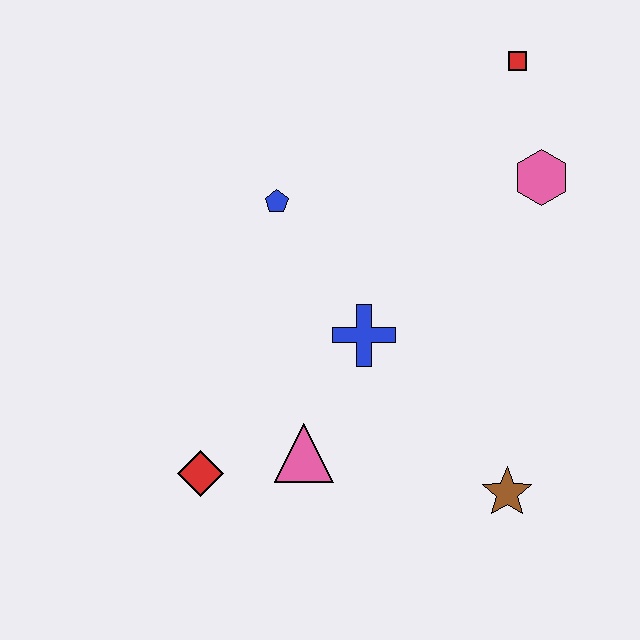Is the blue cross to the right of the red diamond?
Yes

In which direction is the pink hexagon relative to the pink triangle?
The pink hexagon is above the pink triangle.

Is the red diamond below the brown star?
No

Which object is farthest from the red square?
The red diamond is farthest from the red square.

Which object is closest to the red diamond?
The pink triangle is closest to the red diamond.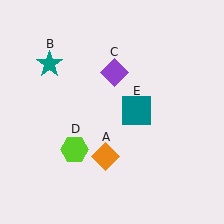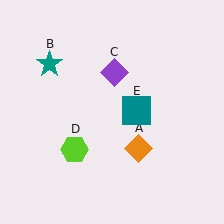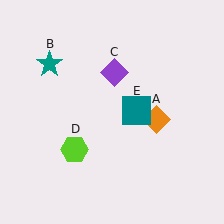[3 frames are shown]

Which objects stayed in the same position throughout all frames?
Teal star (object B) and purple diamond (object C) and lime hexagon (object D) and teal square (object E) remained stationary.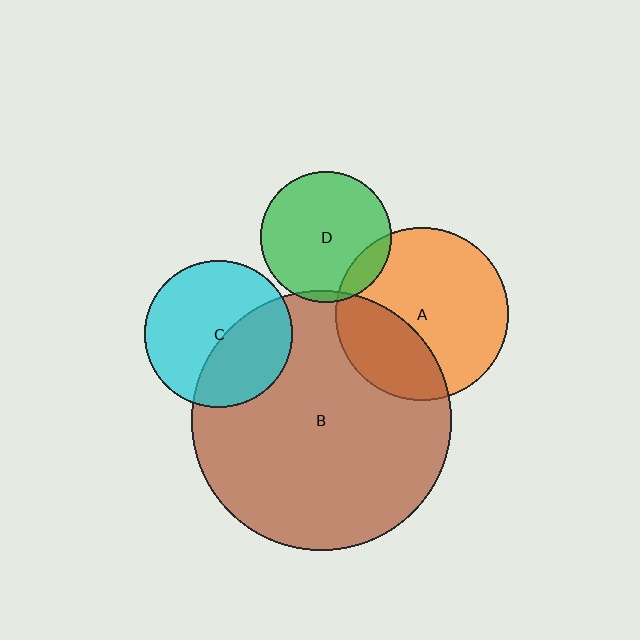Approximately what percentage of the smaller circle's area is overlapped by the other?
Approximately 30%.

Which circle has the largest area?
Circle B (brown).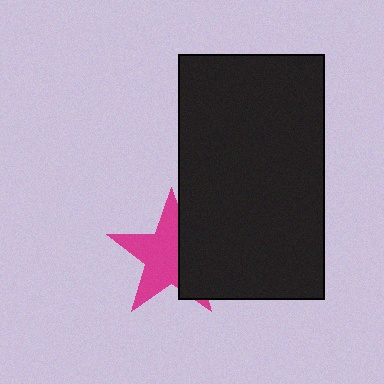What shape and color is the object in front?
The object in front is a black rectangle.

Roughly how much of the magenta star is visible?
About half of it is visible (roughly 61%).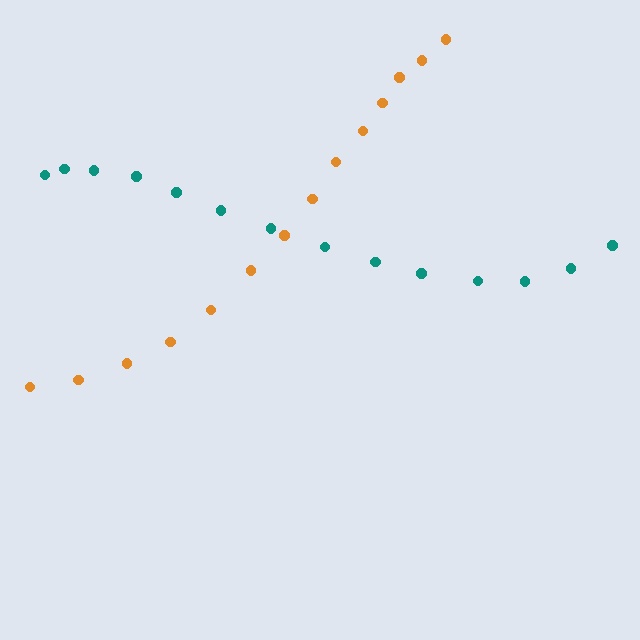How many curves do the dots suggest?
There are 2 distinct paths.